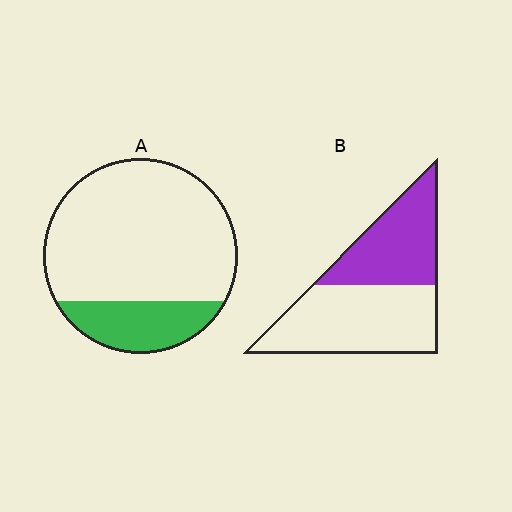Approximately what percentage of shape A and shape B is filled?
A is approximately 20% and B is approximately 40%.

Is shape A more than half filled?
No.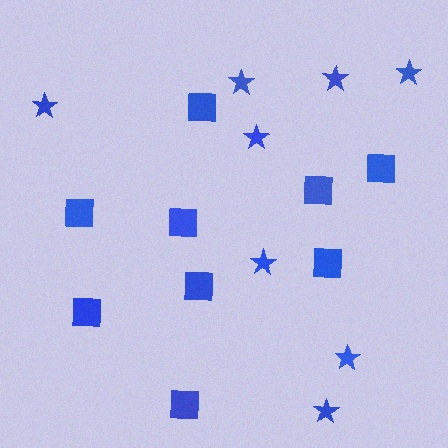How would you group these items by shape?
There are 2 groups: one group of squares (9) and one group of stars (8).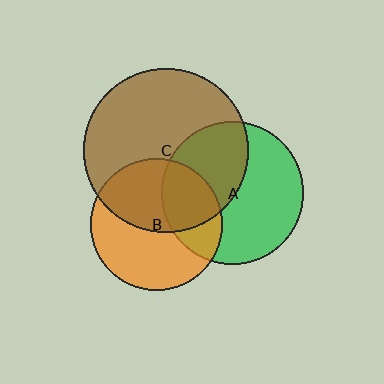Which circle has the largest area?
Circle C (brown).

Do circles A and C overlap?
Yes.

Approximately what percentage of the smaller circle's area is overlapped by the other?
Approximately 45%.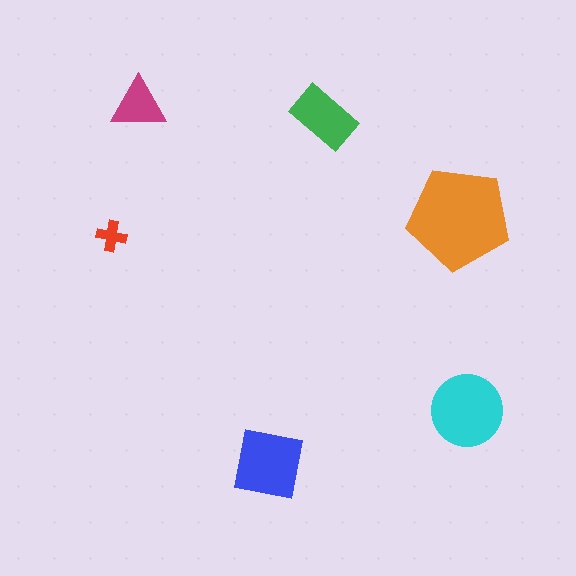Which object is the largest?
The orange pentagon.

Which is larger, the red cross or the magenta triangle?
The magenta triangle.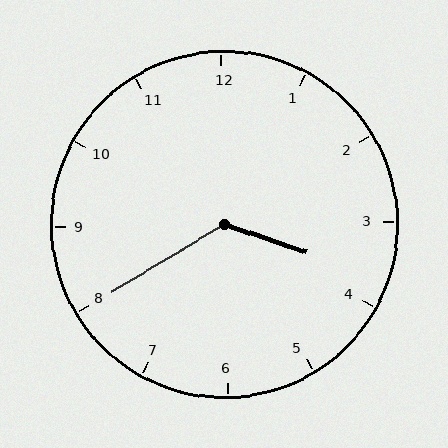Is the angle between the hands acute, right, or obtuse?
It is obtuse.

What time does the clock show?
3:40.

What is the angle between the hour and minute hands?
Approximately 130 degrees.